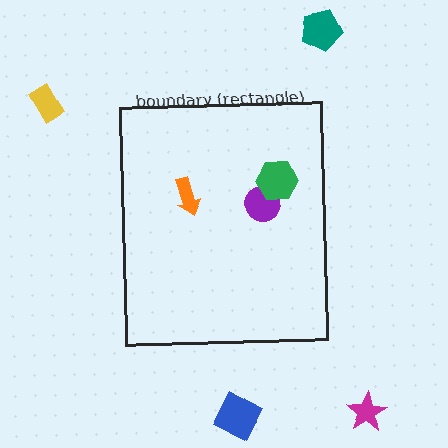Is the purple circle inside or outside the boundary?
Inside.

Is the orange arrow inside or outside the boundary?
Inside.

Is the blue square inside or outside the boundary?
Outside.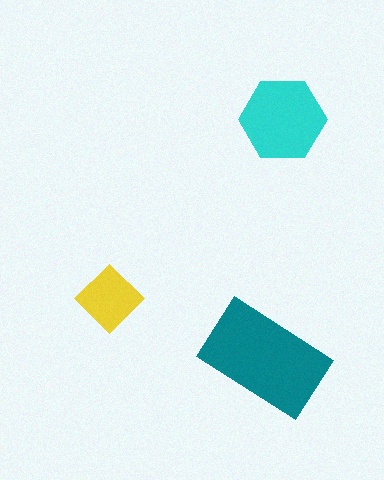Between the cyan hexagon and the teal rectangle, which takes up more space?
The teal rectangle.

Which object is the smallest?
The yellow diamond.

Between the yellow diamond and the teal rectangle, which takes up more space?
The teal rectangle.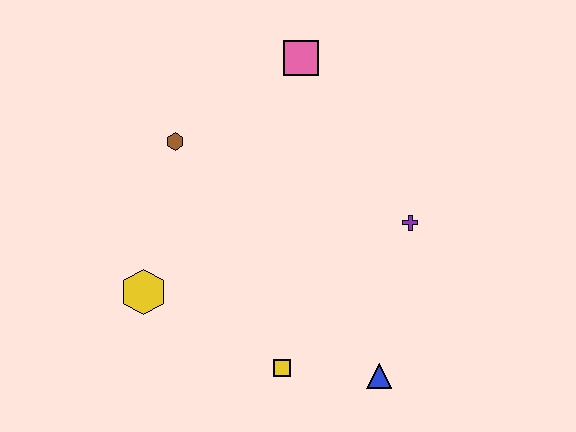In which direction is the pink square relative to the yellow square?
The pink square is above the yellow square.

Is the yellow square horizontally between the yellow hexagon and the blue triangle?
Yes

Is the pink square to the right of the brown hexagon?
Yes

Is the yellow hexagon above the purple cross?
No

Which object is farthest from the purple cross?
The yellow hexagon is farthest from the purple cross.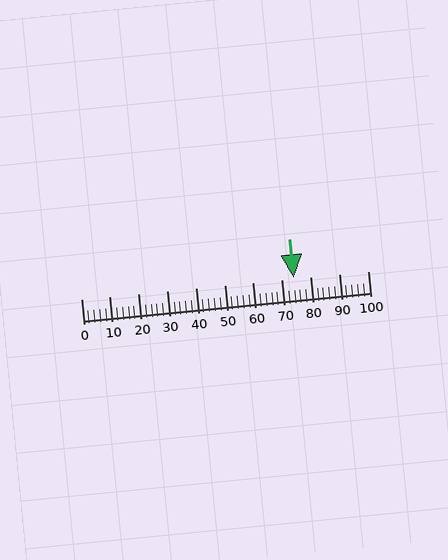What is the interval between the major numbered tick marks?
The major tick marks are spaced 10 units apart.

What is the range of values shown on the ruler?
The ruler shows values from 0 to 100.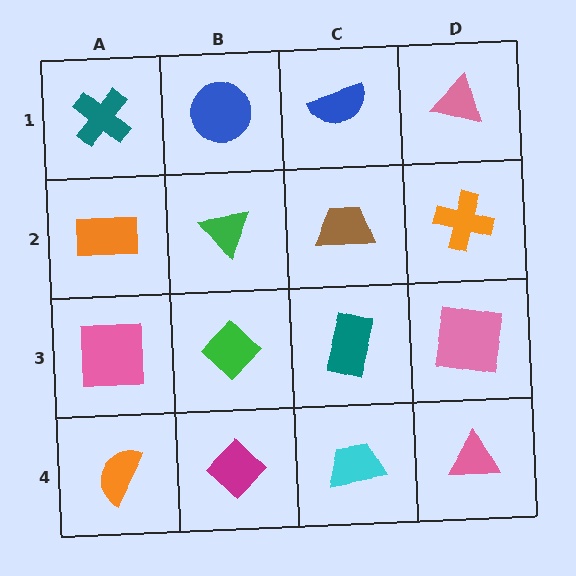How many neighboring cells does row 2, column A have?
3.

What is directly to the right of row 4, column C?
A pink triangle.